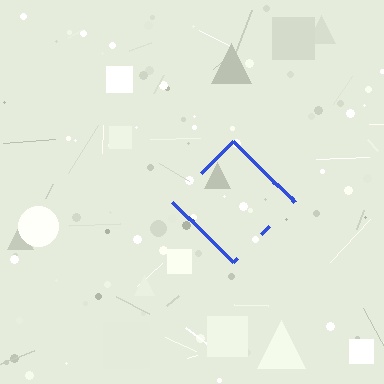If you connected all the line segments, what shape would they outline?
They would outline a diamond.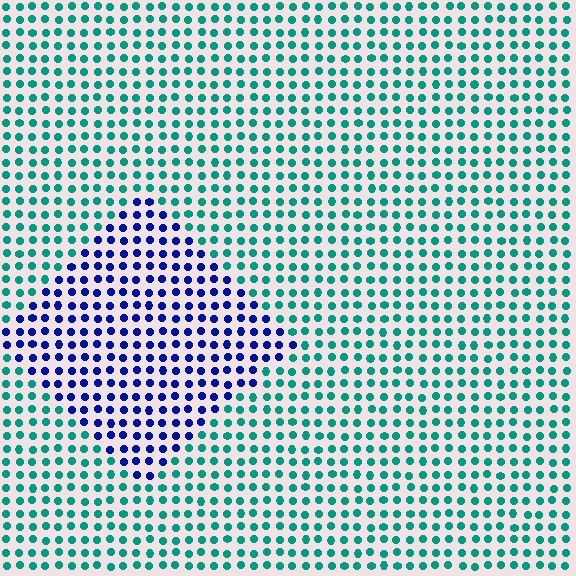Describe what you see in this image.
The image is filled with small teal elements in a uniform arrangement. A diamond-shaped region is visible where the elements are tinted to a slightly different hue, forming a subtle color boundary.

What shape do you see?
I see a diamond.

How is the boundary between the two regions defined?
The boundary is defined purely by a slight shift in hue (about 63 degrees). Spacing, size, and orientation are identical on both sides.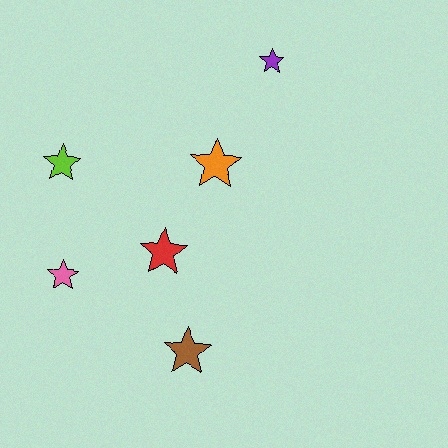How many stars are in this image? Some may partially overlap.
There are 6 stars.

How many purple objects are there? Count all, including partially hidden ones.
There is 1 purple object.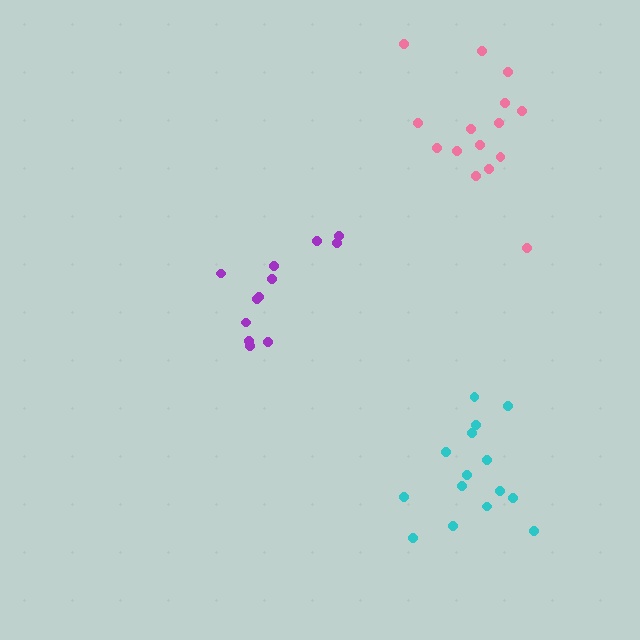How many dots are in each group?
Group 1: 12 dots, Group 2: 15 dots, Group 3: 15 dots (42 total).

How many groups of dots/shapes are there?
There are 3 groups.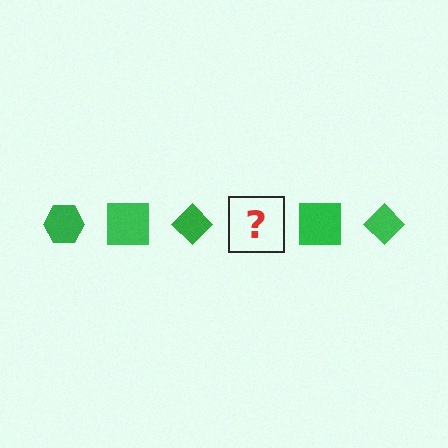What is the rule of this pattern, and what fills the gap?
The rule is that the pattern cycles through hexagon, square, diamond shapes in green. The gap should be filled with a green hexagon.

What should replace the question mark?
The question mark should be replaced with a green hexagon.